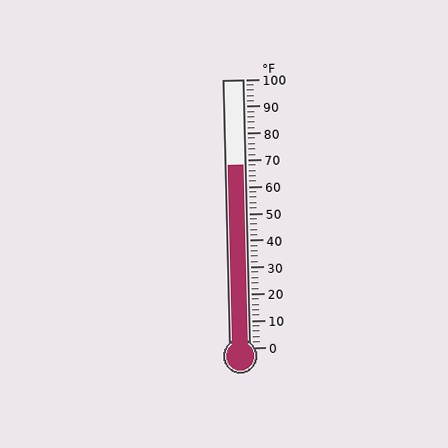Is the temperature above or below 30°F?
The temperature is above 30°F.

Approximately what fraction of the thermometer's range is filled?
The thermometer is filled to approximately 70% of its range.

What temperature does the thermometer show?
The thermometer shows approximately 68°F.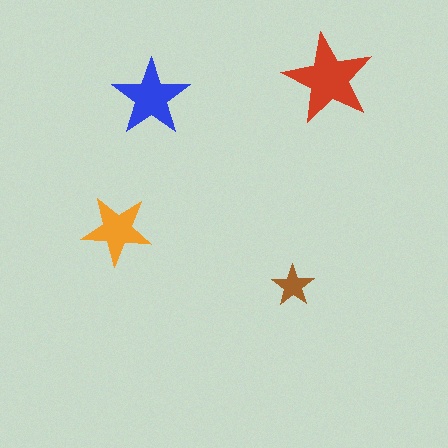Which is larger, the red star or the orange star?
The red one.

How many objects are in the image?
There are 4 objects in the image.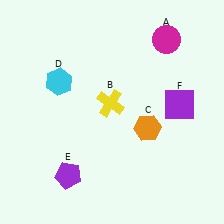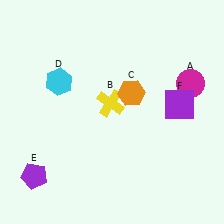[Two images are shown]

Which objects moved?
The objects that moved are: the magenta circle (A), the orange hexagon (C), the purple pentagon (E).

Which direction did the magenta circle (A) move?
The magenta circle (A) moved down.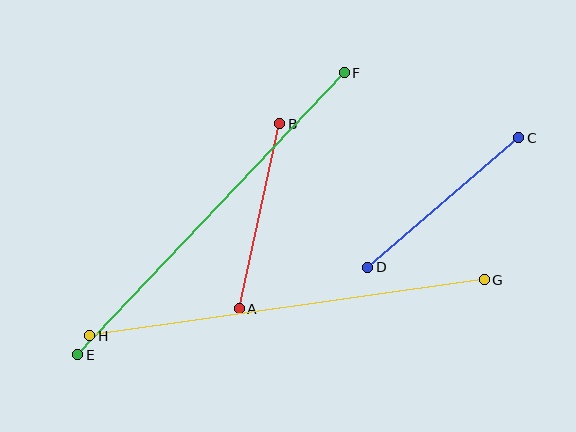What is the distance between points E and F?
The distance is approximately 388 pixels.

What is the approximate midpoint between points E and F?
The midpoint is at approximately (211, 214) pixels.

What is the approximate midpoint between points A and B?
The midpoint is at approximately (259, 216) pixels.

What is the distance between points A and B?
The distance is approximately 190 pixels.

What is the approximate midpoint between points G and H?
The midpoint is at approximately (287, 308) pixels.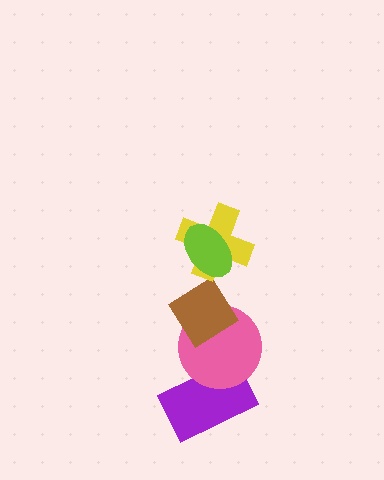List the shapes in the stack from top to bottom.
From top to bottom: the lime ellipse, the yellow cross, the brown diamond, the pink circle, the purple rectangle.